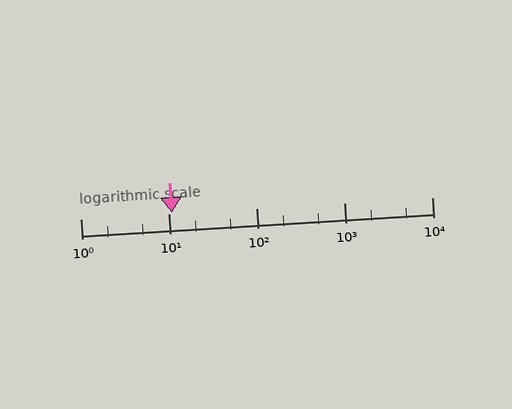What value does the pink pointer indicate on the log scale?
The pointer indicates approximately 11.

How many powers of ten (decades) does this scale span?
The scale spans 4 decades, from 1 to 10000.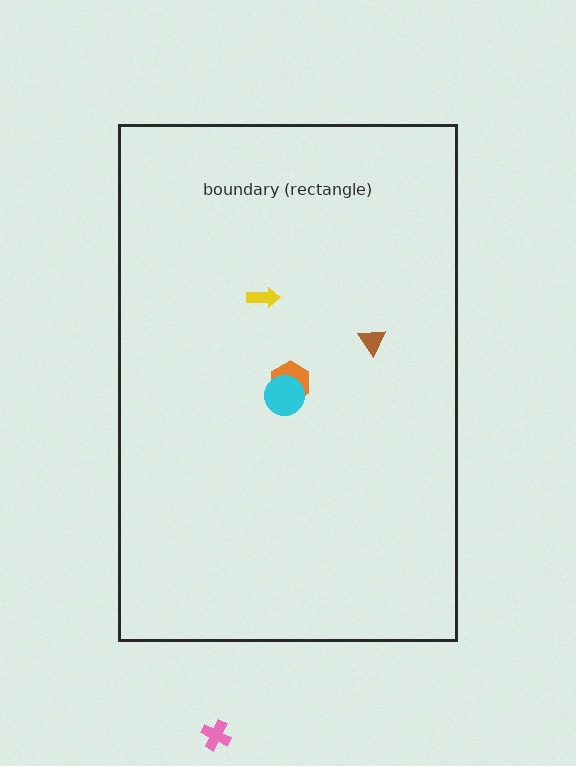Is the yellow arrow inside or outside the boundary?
Inside.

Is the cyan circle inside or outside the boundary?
Inside.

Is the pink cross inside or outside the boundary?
Outside.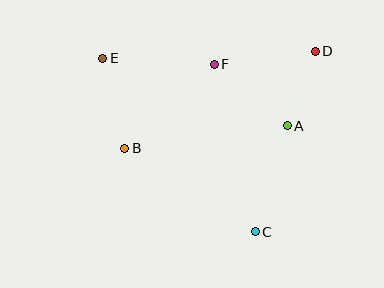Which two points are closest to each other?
Points A and D are closest to each other.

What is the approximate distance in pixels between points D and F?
The distance between D and F is approximately 102 pixels.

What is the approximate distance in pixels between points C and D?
The distance between C and D is approximately 190 pixels.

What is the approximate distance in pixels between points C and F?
The distance between C and F is approximately 172 pixels.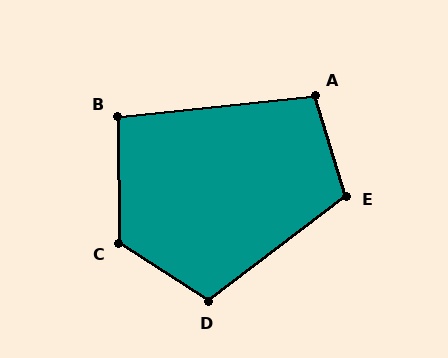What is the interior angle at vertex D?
Approximately 110 degrees (obtuse).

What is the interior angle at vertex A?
Approximately 101 degrees (obtuse).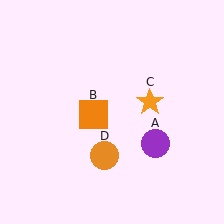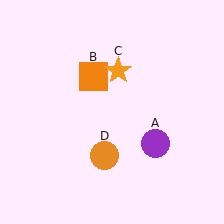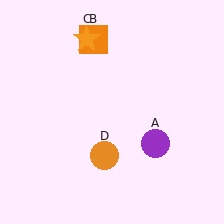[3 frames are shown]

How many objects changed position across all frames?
2 objects changed position: orange square (object B), orange star (object C).